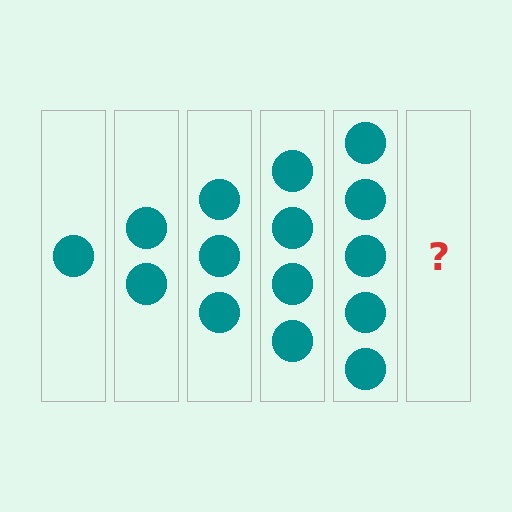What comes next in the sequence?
The next element should be 6 circles.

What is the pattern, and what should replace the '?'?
The pattern is that each step adds one more circle. The '?' should be 6 circles.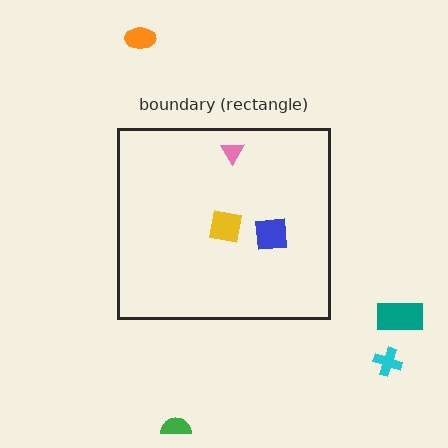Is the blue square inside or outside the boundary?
Inside.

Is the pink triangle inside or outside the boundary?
Inside.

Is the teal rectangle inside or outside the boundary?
Outside.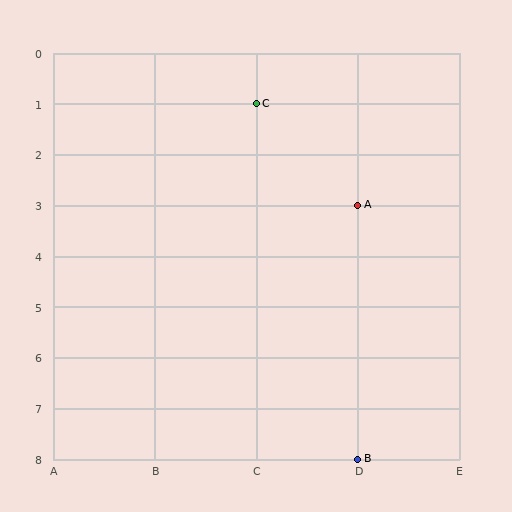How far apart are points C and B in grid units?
Points C and B are 1 column and 7 rows apart (about 7.1 grid units diagonally).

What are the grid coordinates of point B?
Point B is at grid coordinates (D, 8).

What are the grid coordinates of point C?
Point C is at grid coordinates (C, 1).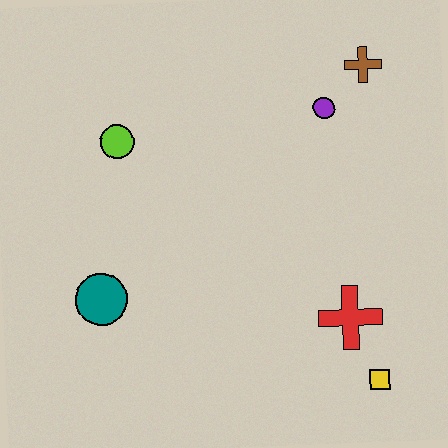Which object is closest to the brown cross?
The purple circle is closest to the brown cross.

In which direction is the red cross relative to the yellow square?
The red cross is above the yellow square.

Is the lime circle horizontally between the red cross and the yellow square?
No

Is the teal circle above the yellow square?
Yes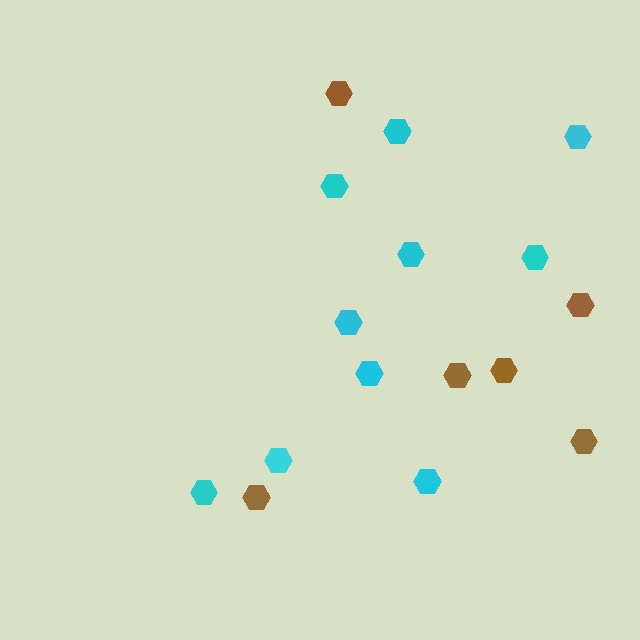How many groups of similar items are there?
There are 2 groups: one group of cyan hexagons (10) and one group of brown hexagons (6).